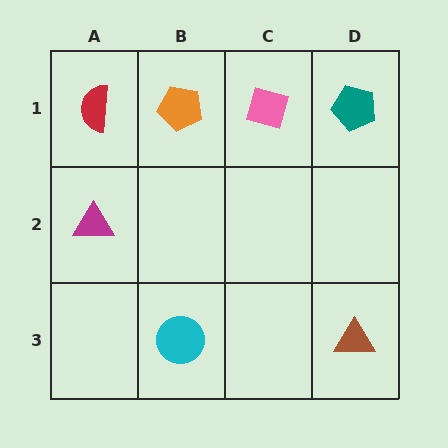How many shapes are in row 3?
2 shapes.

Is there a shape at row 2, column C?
No, that cell is empty.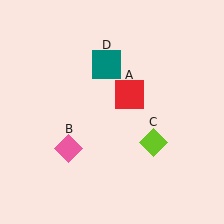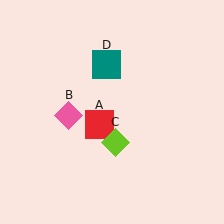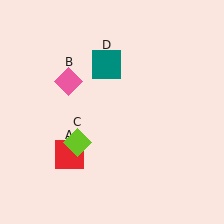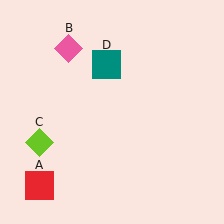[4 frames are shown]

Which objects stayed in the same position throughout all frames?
Teal square (object D) remained stationary.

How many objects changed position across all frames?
3 objects changed position: red square (object A), pink diamond (object B), lime diamond (object C).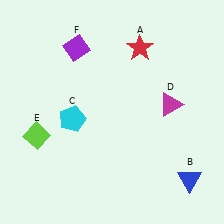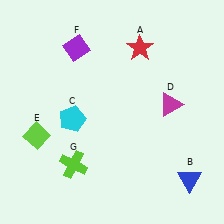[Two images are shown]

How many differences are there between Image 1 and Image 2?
There is 1 difference between the two images.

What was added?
A lime cross (G) was added in Image 2.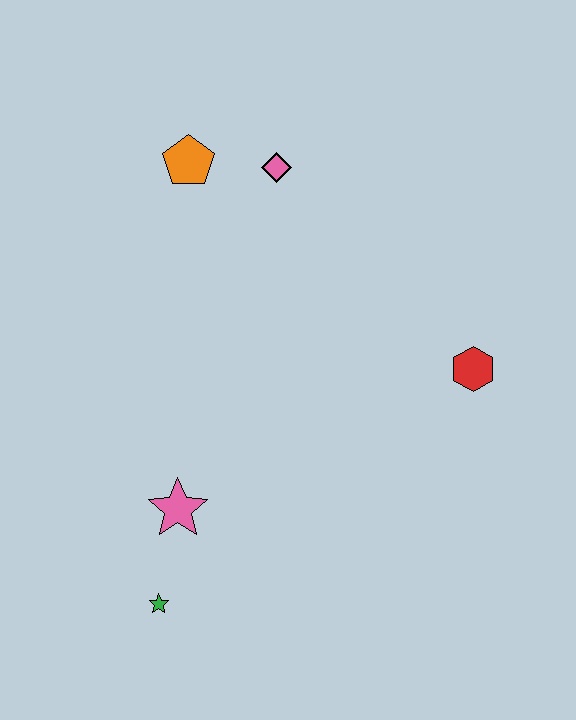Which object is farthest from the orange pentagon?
The green star is farthest from the orange pentagon.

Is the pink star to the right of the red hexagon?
No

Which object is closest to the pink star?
The green star is closest to the pink star.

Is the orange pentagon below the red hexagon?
No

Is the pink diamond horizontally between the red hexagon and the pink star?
Yes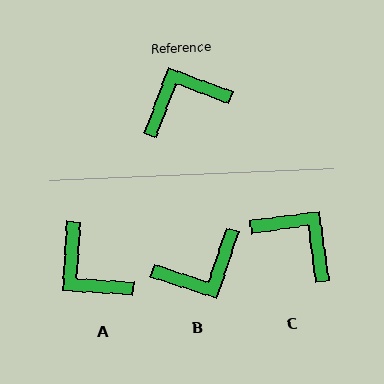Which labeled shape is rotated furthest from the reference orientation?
B, about 177 degrees away.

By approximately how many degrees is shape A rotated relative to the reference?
Approximately 107 degrees counter-clockwise.